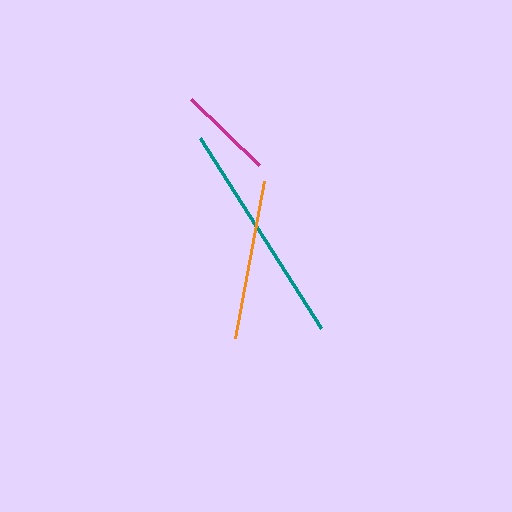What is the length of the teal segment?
The teal segment is approximately 226 pixels long.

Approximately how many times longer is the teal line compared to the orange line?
The teal line is approximately 1.4 times the length of the orange line.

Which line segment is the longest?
The teal line is the longest at approximately 226 pixels.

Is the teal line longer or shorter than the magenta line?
The teal line is longer than the magenta line.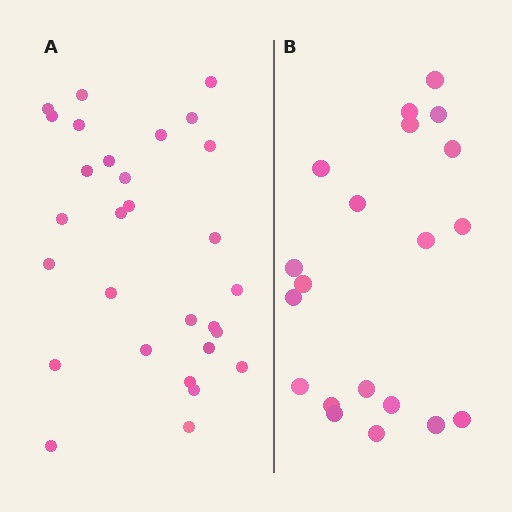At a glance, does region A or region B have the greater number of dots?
Region A (the left region) has more dots.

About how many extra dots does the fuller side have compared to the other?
Region A has roughly 8 or so more dots than region B.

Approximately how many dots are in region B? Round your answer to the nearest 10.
About 20 dots.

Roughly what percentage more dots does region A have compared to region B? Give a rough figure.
About 45% more.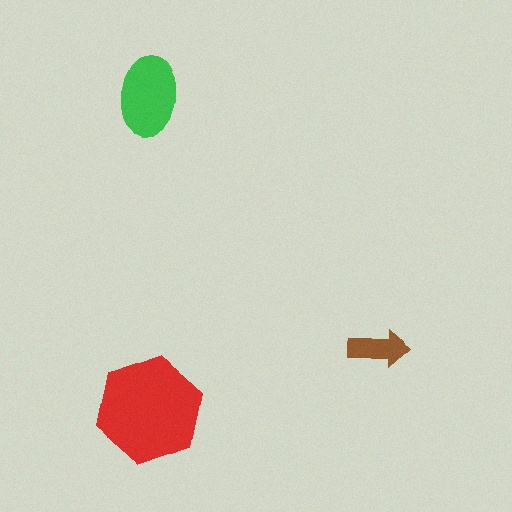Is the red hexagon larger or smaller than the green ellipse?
Larger.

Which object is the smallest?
The brown arrow.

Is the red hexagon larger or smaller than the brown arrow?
Larger.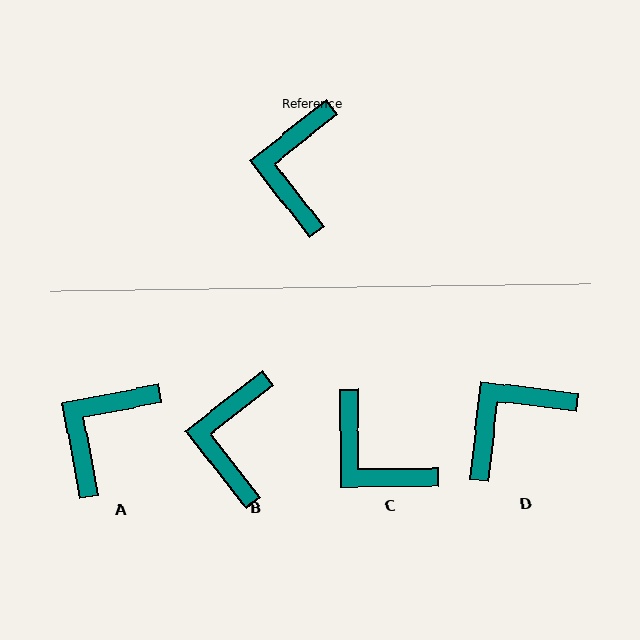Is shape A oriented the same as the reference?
No, it is off by about 27 degrees.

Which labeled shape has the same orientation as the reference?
B.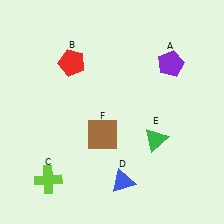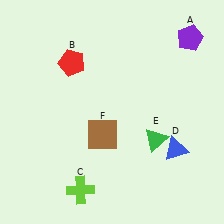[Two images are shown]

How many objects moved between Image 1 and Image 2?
3 objects moved between the two images.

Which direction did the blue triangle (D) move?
The blue triangle (D) moved right.